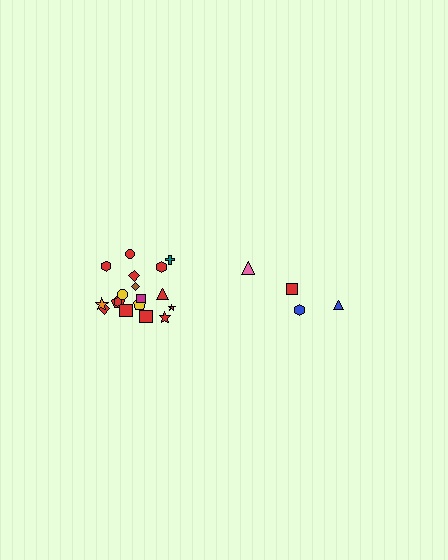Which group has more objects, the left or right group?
The left group.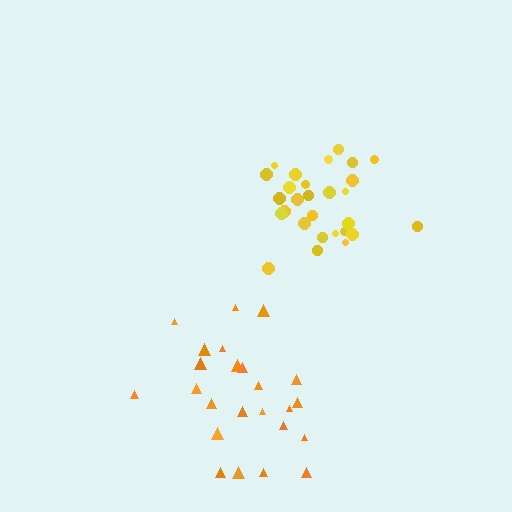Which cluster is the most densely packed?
Yellow.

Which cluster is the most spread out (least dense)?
Orange.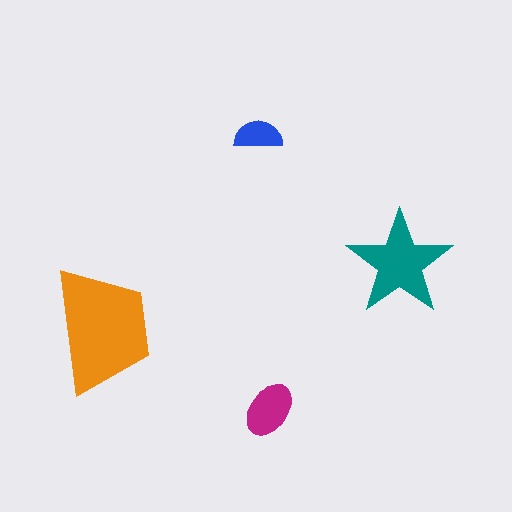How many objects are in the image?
There are 4 objects in the image.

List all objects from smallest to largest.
The blue semicircle, the magenta ellipse, the teal star, the orange trapezoid.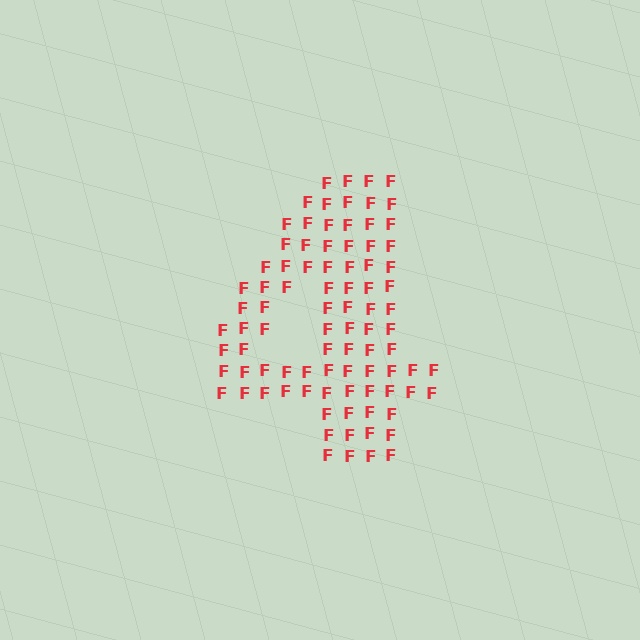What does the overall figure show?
The overall figure shows the digit 4.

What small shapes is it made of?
It is made of small letter F's.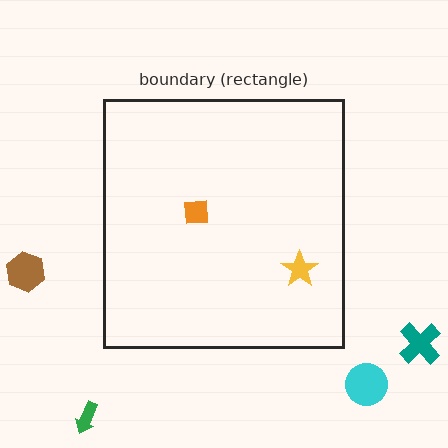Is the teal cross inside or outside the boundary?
Outside.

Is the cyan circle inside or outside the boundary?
Outside.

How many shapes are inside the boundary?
2 inside, 4 outside.